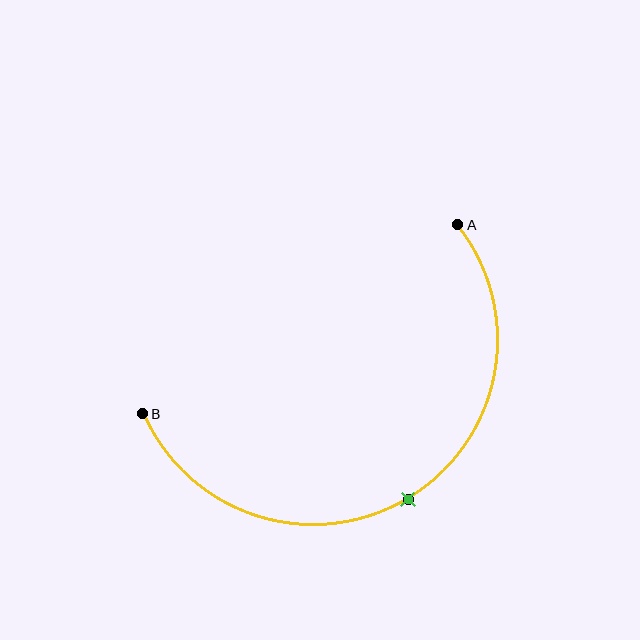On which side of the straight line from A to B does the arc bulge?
The arc bulges below the straight line connecting A and B.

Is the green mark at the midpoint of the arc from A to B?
Yes. The green mark lies on the arc at equal arc-length from both A and B — it is the arc midpoint.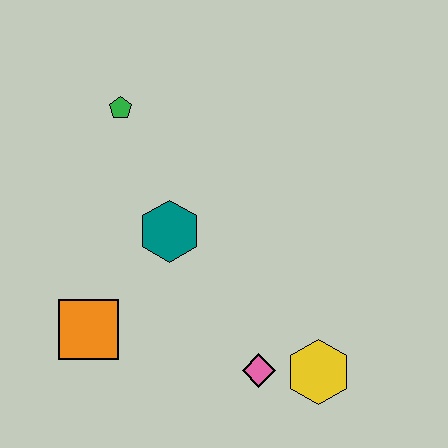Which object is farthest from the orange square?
The yellow hexagon is farthest from the orange square.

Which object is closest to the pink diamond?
The yellow hexagon is closest to the pink diamond.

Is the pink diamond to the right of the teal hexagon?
Yes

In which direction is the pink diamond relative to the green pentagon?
The pink diamond is below the green pentagon.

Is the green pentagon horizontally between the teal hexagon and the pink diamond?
No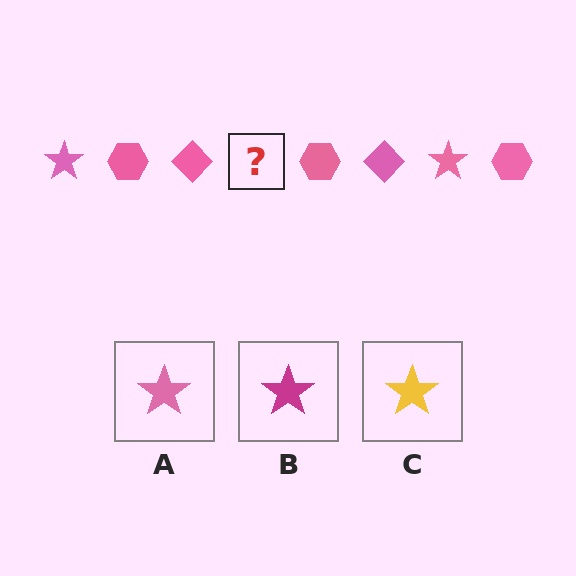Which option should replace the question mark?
Option A.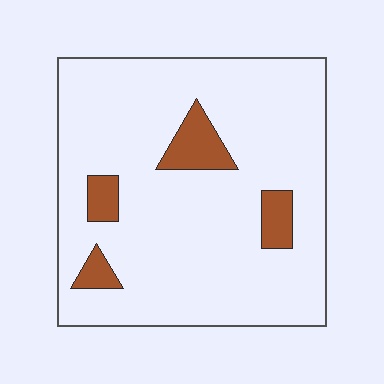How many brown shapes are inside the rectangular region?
4.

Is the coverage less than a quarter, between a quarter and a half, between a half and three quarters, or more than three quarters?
Less than a quarter.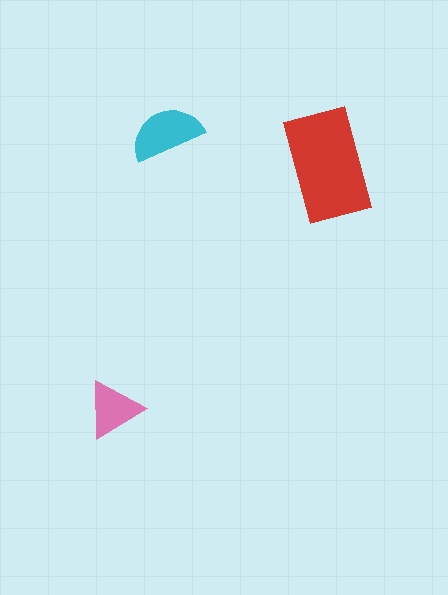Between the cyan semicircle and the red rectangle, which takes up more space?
The red rectangle.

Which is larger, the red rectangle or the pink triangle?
The red rectangle.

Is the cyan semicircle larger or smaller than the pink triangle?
Larger.